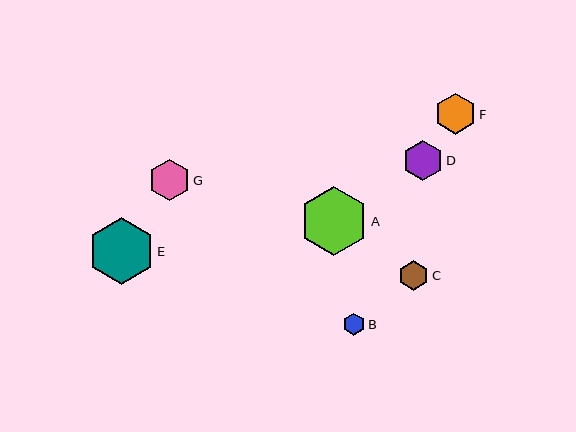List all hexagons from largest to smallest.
From largest to smallest: A, E, G, F, D, C, B.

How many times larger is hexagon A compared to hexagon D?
Hexagon A is approximately 1.7 times the size of hexagon D.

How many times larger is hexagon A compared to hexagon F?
Hexagon A is approximately 1.7 times the size of hexagon F.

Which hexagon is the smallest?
Hexagon B is the smallest with a size of approximately 22 pixels.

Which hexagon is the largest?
Hexagon A is the largest with a size of approximately 68 pixels.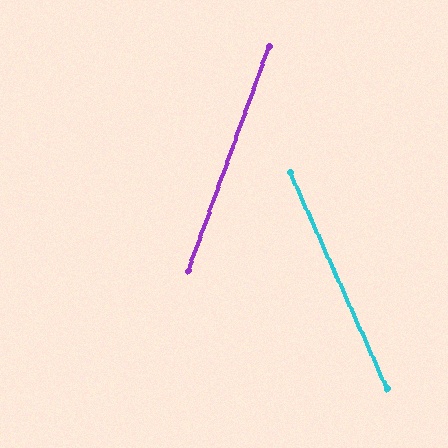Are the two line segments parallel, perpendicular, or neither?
Neither parallel nor perpendicular — they differ by about 44°.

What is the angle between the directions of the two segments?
Approximately 44 degrees.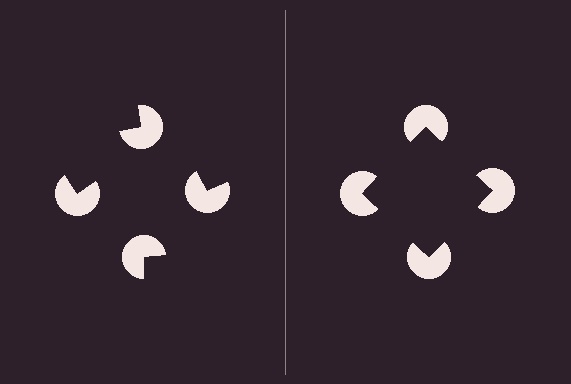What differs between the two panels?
The pac-man discs are positioned identically on both sides; only the wedge orientations differ. On the right they align to a square; on the left they are misaligned.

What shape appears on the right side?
An illusory square.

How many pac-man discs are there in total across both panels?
8 — 4 on each side.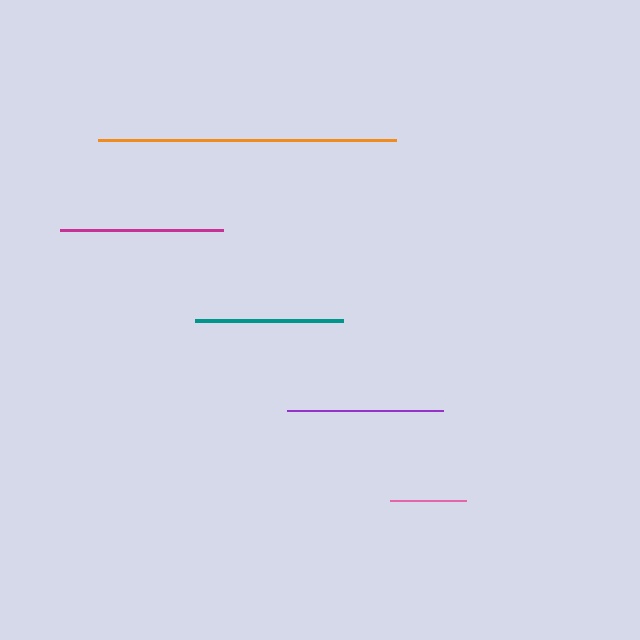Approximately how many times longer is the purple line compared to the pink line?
The purple line is approximately 2.1 times the length of the pink line.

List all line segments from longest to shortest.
From longest to shortest: orange, magenta, purple, teal, pink.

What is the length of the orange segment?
The orange segment is approximately 298 pixels long.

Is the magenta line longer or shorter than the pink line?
The magenta line is longer than the pink line.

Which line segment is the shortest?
The pink line is the shortest at approximately 76 pixels.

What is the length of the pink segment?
The pink segment is approximately 76 pixels long.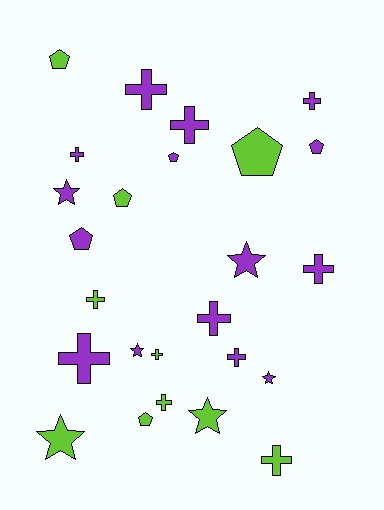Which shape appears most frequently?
Cross, with 12 objects.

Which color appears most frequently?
Purple, with 15 objects.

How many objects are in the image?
There are 25 objects.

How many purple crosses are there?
There are 8 purple crosses.